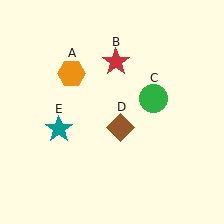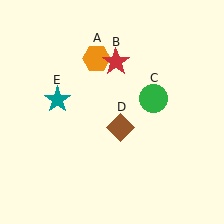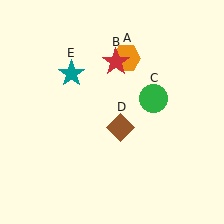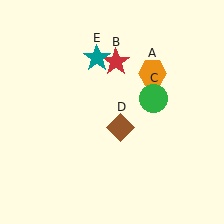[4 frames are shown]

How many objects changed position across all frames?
2 objects changed position: orange hexagon (object A), teal star (object E).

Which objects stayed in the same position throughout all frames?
Red star (object B) and green circle (object C) and brown diamond (object D) remained stationary.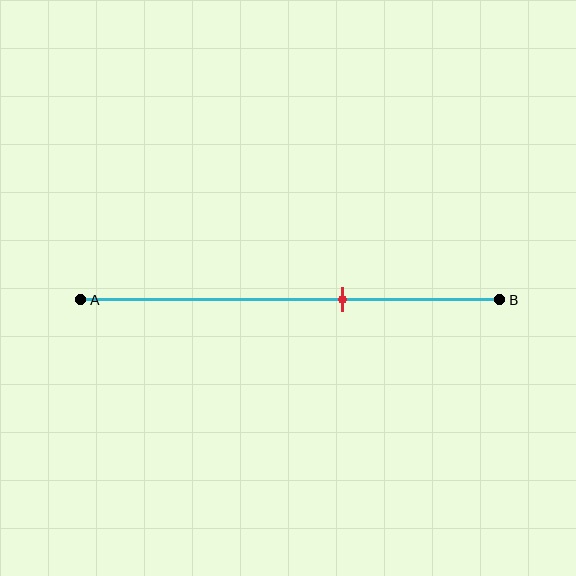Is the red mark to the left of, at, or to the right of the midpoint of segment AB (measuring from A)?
The red mark is to the right of the midpoint of segment AB.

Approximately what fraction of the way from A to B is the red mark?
The red mark is approximately 60% of the way from A to B.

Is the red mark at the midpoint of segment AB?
No, the mark is at about 60% from A, not at the 50% midpoint.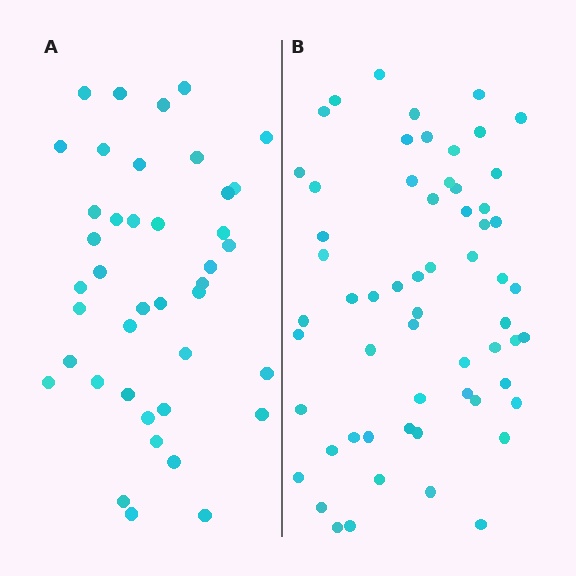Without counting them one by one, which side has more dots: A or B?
Region B (the right region) has more dots.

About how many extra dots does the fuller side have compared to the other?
Region B has approximately 20 more dots than region A.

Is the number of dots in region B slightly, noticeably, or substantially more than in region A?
Region B has substantially more. The ratio is roughly 1.5 to 1.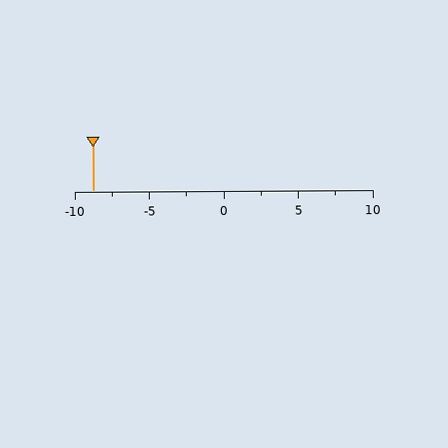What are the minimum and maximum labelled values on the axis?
The axis runs from -10 to 10.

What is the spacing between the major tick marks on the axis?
The major ticks are spaced 5 apart.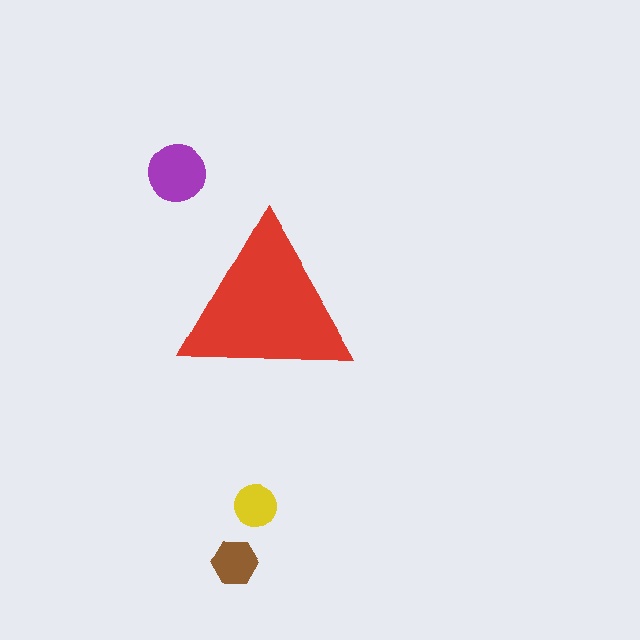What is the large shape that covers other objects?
A red triangle.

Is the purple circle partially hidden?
No, the purple circle is fully visible.